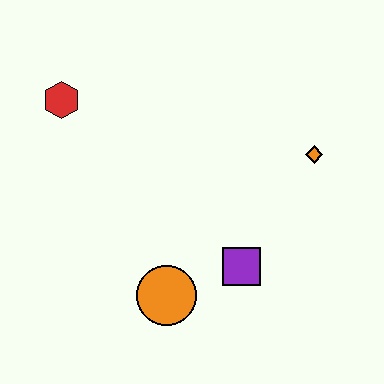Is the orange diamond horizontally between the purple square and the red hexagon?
No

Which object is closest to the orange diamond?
The purple square is closest to the orange diamond.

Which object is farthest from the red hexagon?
The orange diamond is farthest from the red hexagon.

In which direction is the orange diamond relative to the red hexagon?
The orange diamond is to the right of the red hexagon.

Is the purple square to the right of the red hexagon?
Yes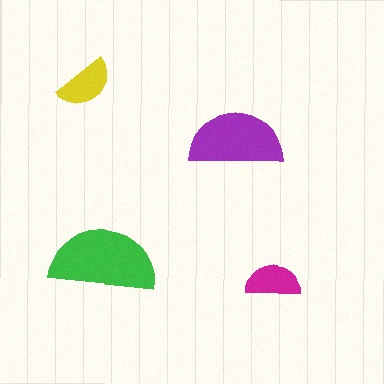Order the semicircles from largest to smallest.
the green one, the purple one, the yellow one, the magenta one.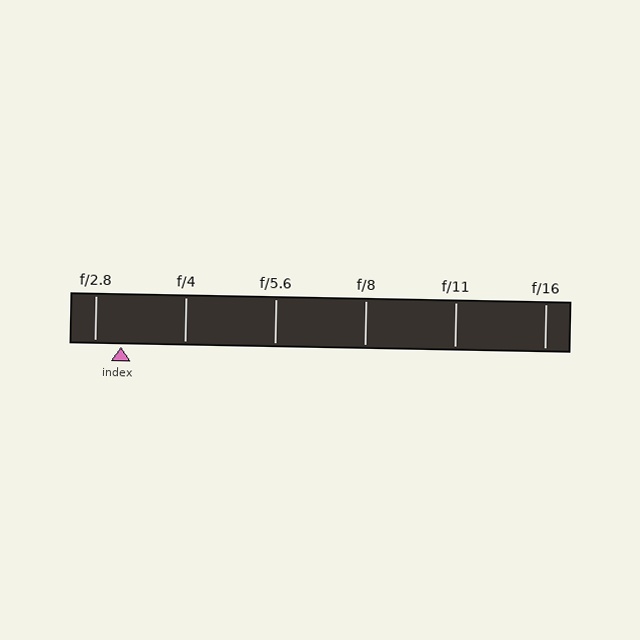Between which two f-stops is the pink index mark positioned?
The index mark is between f/2.8 and f/4.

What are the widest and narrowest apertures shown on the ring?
The widest aperture shown is f/2.8 and the narrowest is f/16.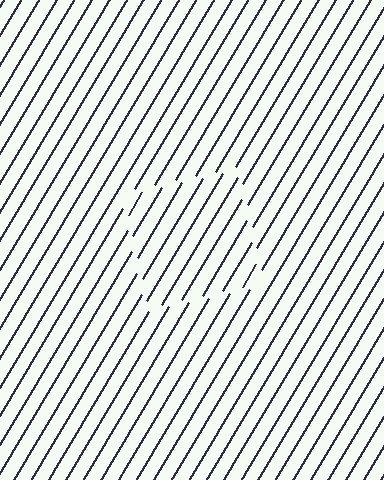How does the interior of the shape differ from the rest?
The interior of the shape contains the same grating, shifted by half a period — the contour is defined by the phase discontinuity where line-ends from the inner and outer gratings abut.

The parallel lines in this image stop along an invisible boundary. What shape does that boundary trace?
An illusory square. The interior of the shape contains the same grating, shifted by half a period — the contour is defined by the phase discontinuity where line-ends from the inner and outer gratings abut.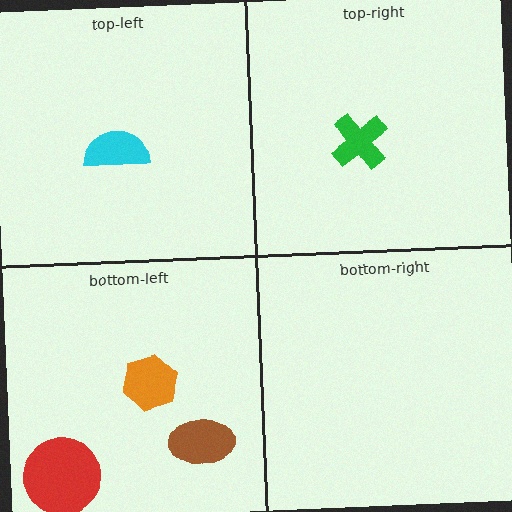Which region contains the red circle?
The bottom-left region.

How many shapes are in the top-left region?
1.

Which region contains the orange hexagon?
The bottom-left region.